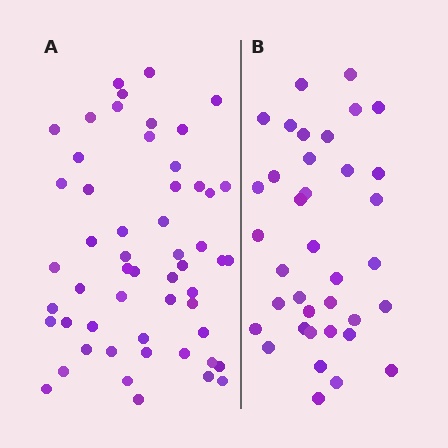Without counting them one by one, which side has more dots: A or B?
Region A (the left region) has more dots.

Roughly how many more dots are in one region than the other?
Region A has approximately 15 more dots than region B.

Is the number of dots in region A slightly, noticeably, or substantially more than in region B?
Region A has substantially more. The ratio is roughly 1.5 to 1.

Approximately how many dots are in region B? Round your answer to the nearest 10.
About 40 dots. (The exact count is 37, which rounds to 40.)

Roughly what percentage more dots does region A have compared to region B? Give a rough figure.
About 45% more.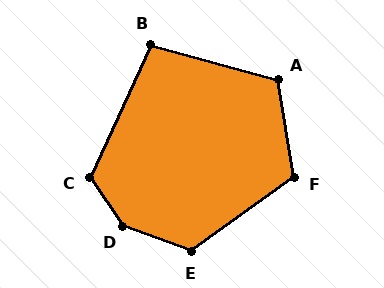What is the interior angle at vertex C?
Approximately 121 degrees (obtuse).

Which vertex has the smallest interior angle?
B, at approximately 99 degrees.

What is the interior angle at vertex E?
Approximately 124 degrees (obtuse).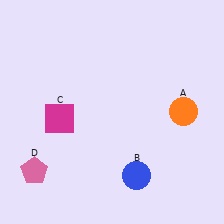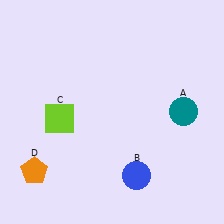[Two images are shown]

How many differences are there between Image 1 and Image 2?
There are 3 differences between the two images.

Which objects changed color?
A changed from orange to teal. C changed from magenta to lime. D changed from pink to orange.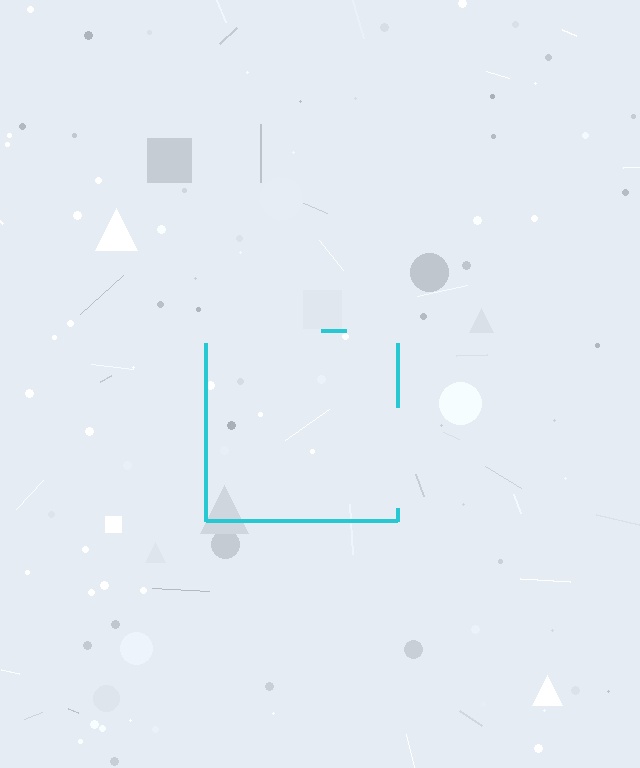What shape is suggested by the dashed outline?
The dashed outline suggests a square.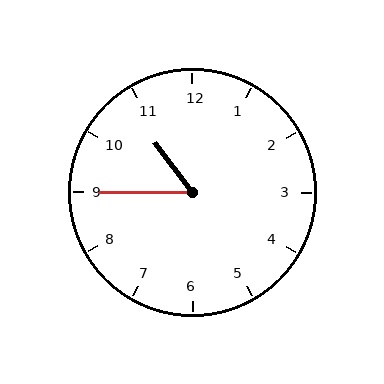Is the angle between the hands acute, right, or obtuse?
It is acute.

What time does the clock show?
10:45.